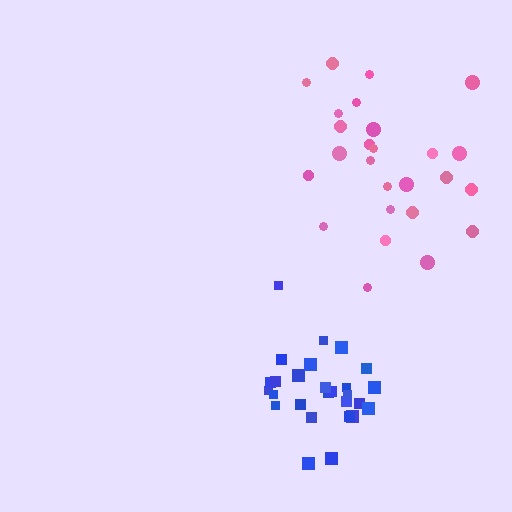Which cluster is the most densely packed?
Blue.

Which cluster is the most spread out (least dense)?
Pink.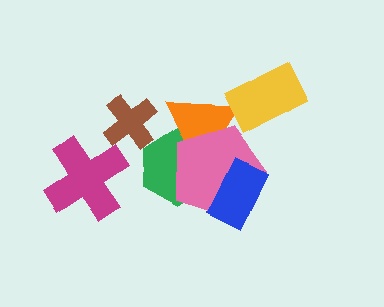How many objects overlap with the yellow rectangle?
1 object overlaps with the yellow rectangle.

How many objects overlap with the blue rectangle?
1 object overlaps with the blue rectangle.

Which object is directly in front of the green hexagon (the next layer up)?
The orange triangle is directly in front of the green hexagon.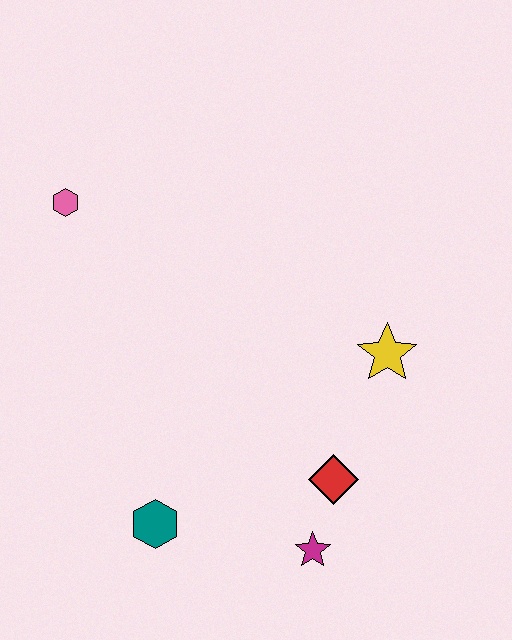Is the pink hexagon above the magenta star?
Yes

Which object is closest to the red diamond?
The magenta star is closest to the red diamond.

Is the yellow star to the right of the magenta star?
Yes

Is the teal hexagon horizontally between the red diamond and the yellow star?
No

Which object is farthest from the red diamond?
The pink hexagon is farthest from the red diamond.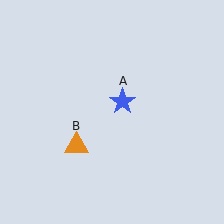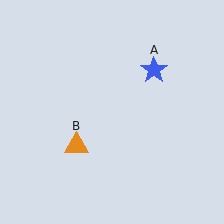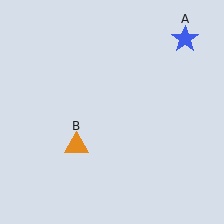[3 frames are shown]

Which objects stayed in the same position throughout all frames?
Orange triangle (object B) remained stationary.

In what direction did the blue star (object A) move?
The blue star (object A) moved up and to the right.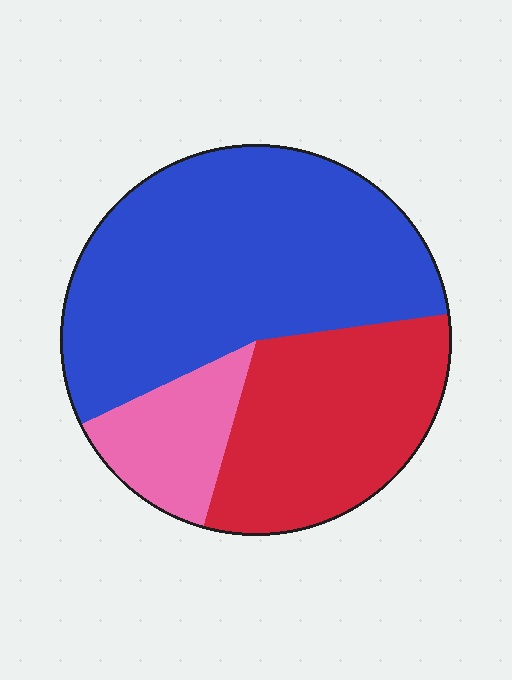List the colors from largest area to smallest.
From largest to smallest: blue, red, pink.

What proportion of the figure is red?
Red covers around 30% of the figure.